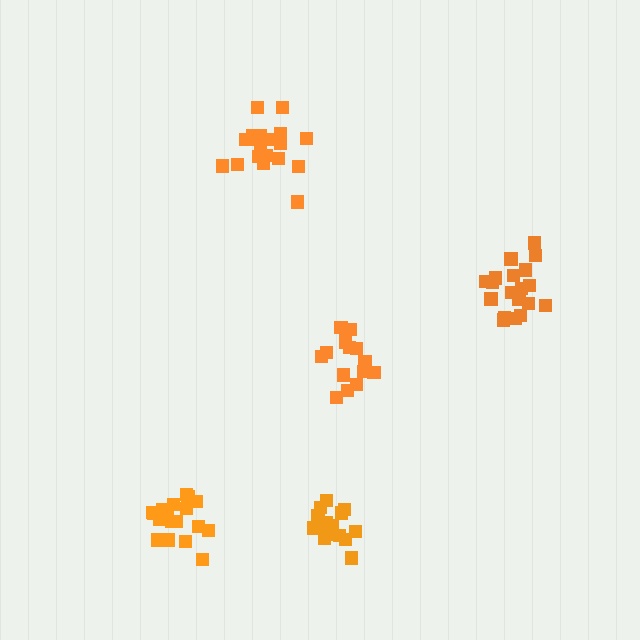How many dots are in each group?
Group 1: 19 dots, Group 2: 16 dots, Group 3: 18 dots, Group 4: 19 dots, Group 5: 17 dots (89 total).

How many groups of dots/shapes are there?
There are 5 groups.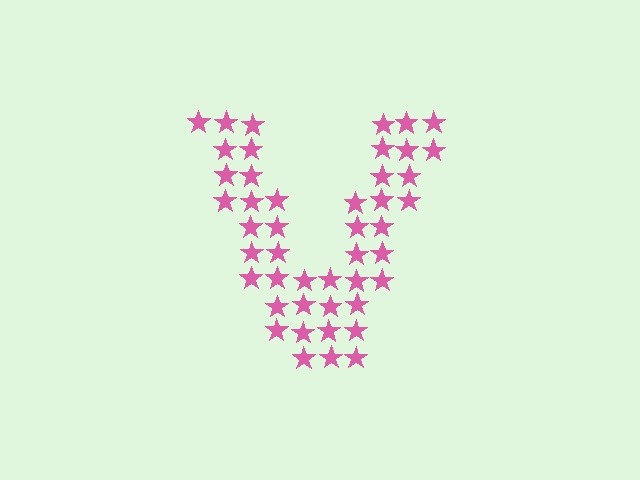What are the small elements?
The small elements are stars.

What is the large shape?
The large shape is the letter V.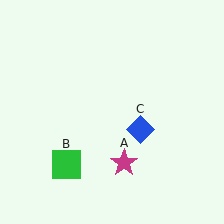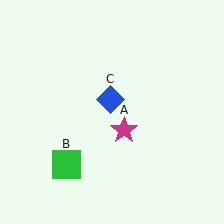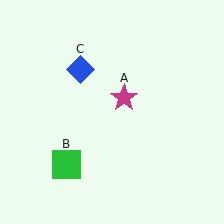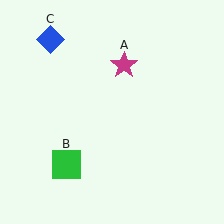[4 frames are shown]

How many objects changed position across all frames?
2 objects changed position: magenta star (object A), blue diamond (object C).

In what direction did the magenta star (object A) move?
The magenta star (object A) moved up.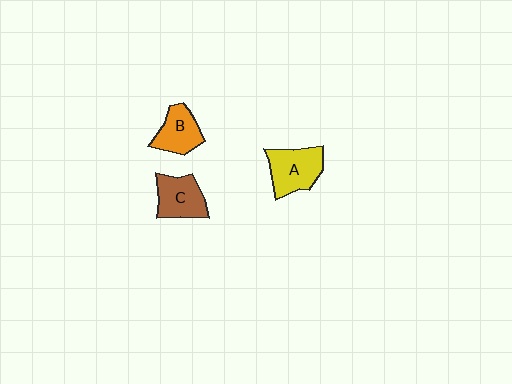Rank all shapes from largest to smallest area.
From largest to smallest: A (yellow), C (brown), B (orange).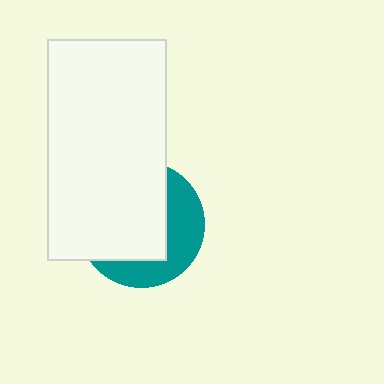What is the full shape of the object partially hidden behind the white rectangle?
The partially hidden object is a teal circle.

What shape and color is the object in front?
The object in front is a white rectangle.